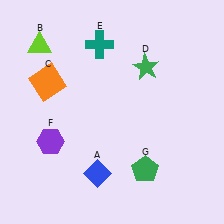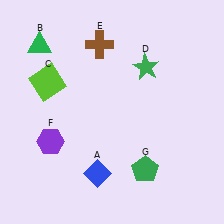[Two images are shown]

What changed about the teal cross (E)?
In Image 1, E is teal. In Image 2, it changed to brown.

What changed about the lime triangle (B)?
In Image 1, B is lime. In Image 2, it changed to green.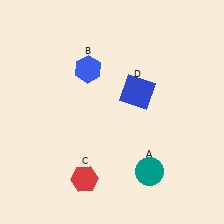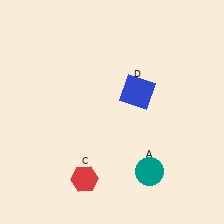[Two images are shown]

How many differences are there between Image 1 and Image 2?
There is 1 difference between the two images.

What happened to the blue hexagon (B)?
The blue hexagon (B) was removed in Image 2. It was in the top-left area of Image 1.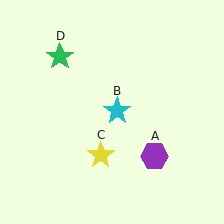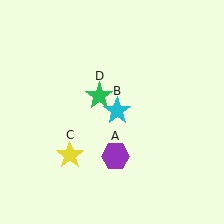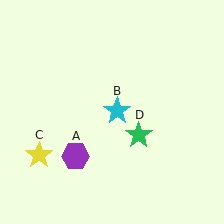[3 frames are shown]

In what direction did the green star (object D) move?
The green star (object D) moved down and to the right.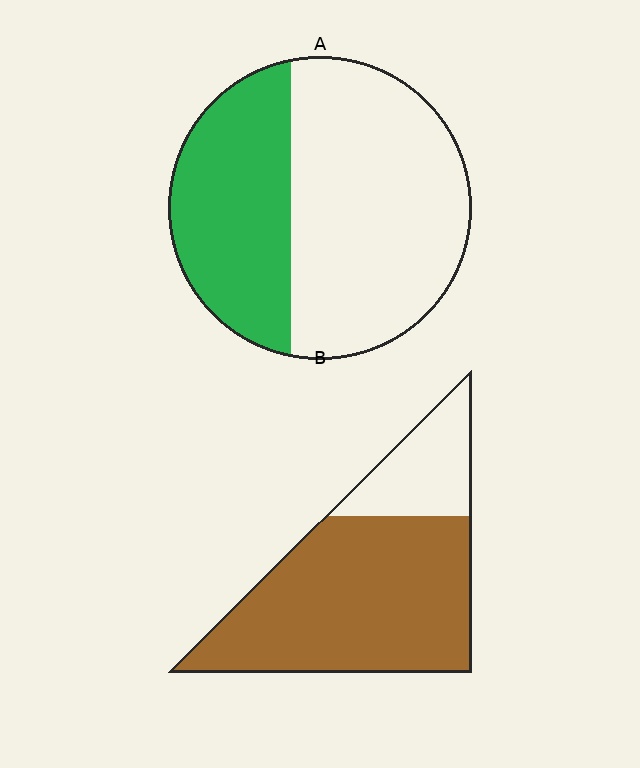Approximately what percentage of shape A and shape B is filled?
A is approximately 40% and B is approximately 75%.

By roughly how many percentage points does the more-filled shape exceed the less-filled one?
By roughly 40 percentage points (B over A).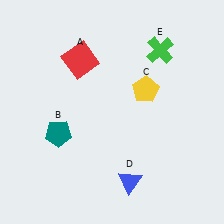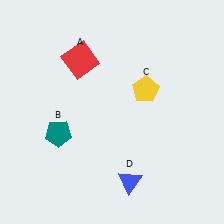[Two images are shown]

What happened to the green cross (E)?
The green cross (E) was removed in Image 2. It was in the top-right area of Image 1.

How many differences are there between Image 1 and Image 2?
There is 1 difference between the two images.